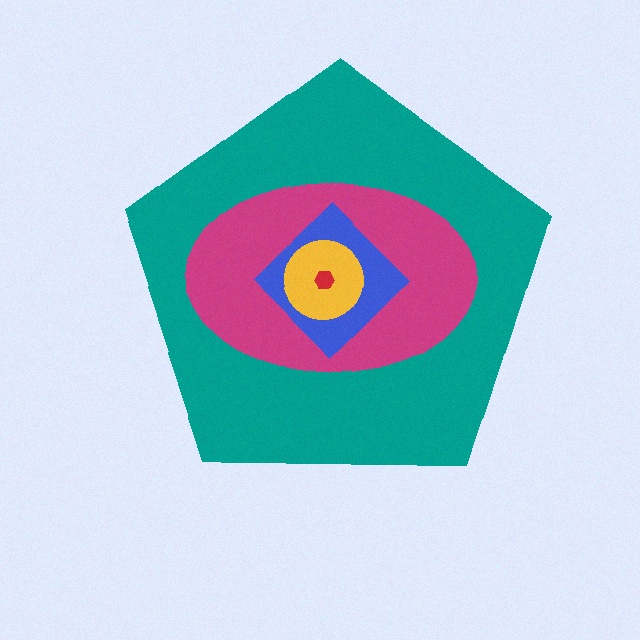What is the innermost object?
The red hexagon.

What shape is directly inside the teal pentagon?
The magenta ellipse.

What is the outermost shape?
The teal pentagon.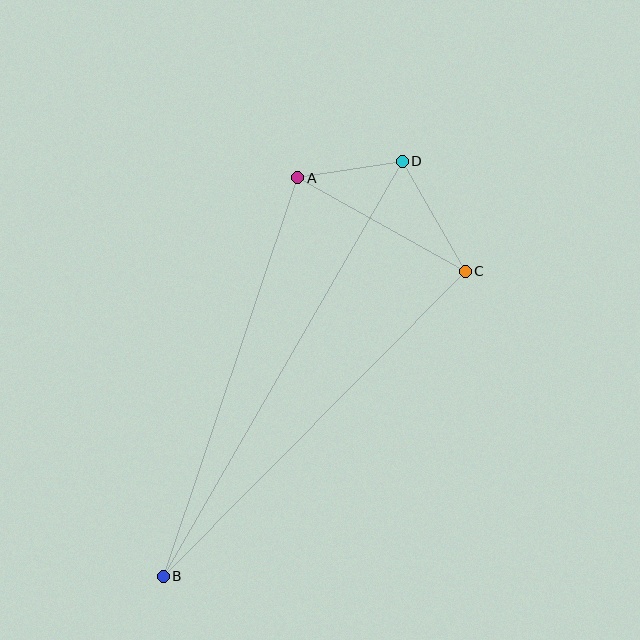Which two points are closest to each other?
Points A and D are closest to each other.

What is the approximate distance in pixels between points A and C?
The distance between A and C is approximately 192 pixels.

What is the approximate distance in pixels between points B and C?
The distance between B and C is approximately 429 pixels.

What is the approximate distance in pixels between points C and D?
The distance between C and D is approximately 127 pixels.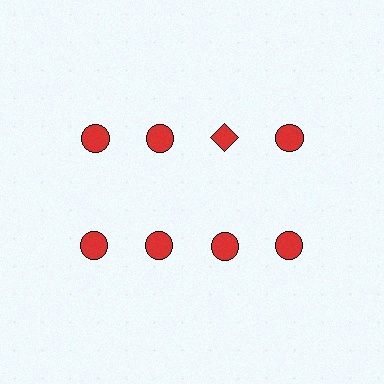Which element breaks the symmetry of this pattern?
The red diamond in the top row, center column breaks the symmetry. All other shapes are red circles.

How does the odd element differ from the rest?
It has a different shape: diamond instead of circle.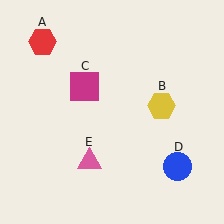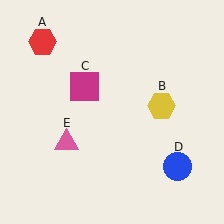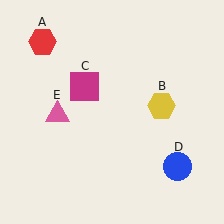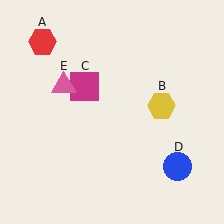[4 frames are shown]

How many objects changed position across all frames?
1 object changed position: pink triangle (object E).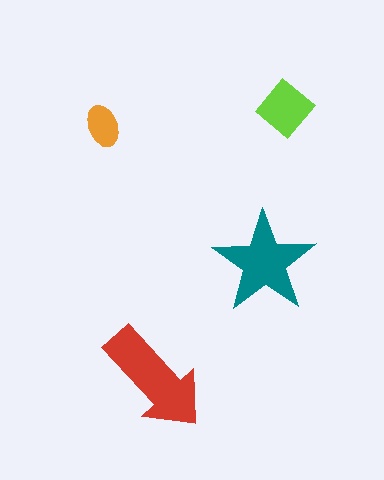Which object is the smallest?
The orange ellipse.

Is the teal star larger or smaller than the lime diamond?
Larger.